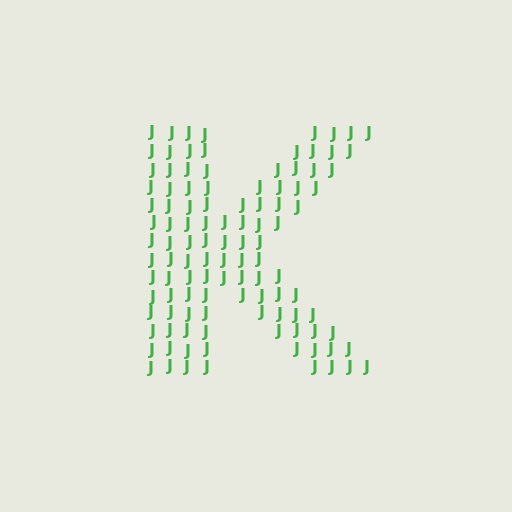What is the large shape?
The large shape is the letter K.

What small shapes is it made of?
It is made of small letter J's.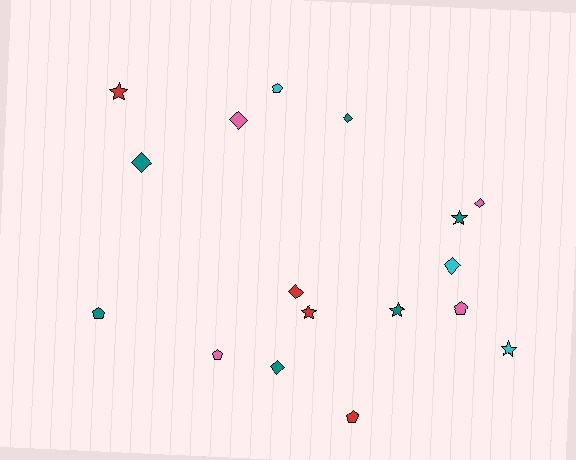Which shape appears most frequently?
Diamond, with 7 objects.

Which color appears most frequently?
Teal, with 6 objects.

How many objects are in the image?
There are 17 objects.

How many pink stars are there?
There are no pink stars.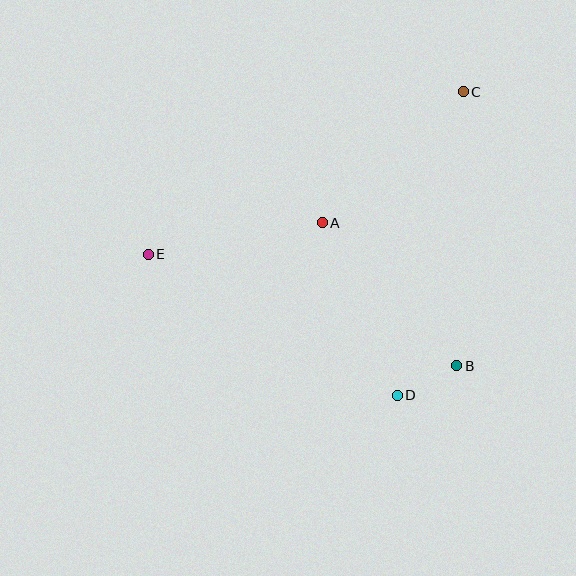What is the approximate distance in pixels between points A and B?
The distance between A and B is approximately 197 pixels.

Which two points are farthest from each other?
Points C and E are farthest from each other.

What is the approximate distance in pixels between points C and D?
The distance between C and D is approximately 310 pixels.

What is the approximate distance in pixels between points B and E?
The distance between B and E is approximately 328 pixels.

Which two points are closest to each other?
Points B and D are closest to each other.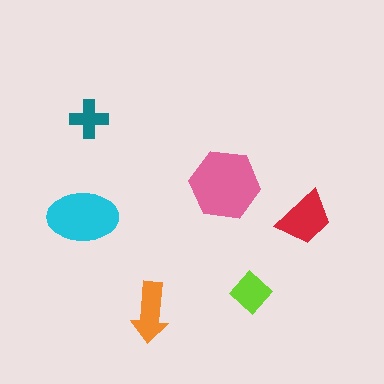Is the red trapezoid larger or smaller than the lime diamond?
Larger.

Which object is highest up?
The teal cross is topmost.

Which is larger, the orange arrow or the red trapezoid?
The red trapezoid.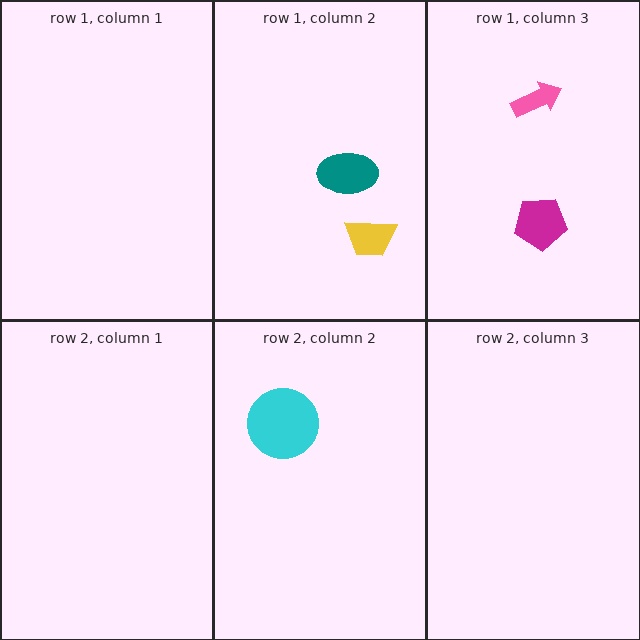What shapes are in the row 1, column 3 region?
The pink arrow, the magenta pentagon.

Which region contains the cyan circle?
The row 2, column 2 region.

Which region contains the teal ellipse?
The row 1, column 2 region.